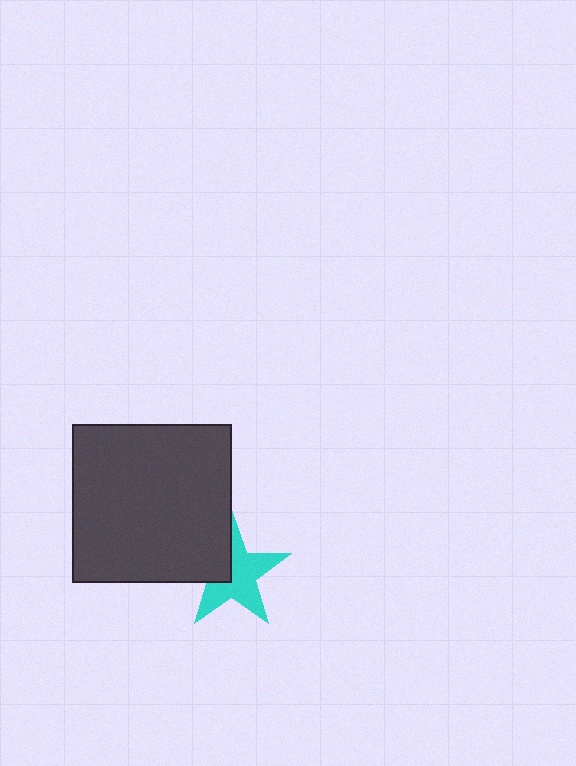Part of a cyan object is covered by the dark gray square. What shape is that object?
It is a star.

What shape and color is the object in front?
The object in front is a dark gray square.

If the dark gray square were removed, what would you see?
You would see the complete cyan star.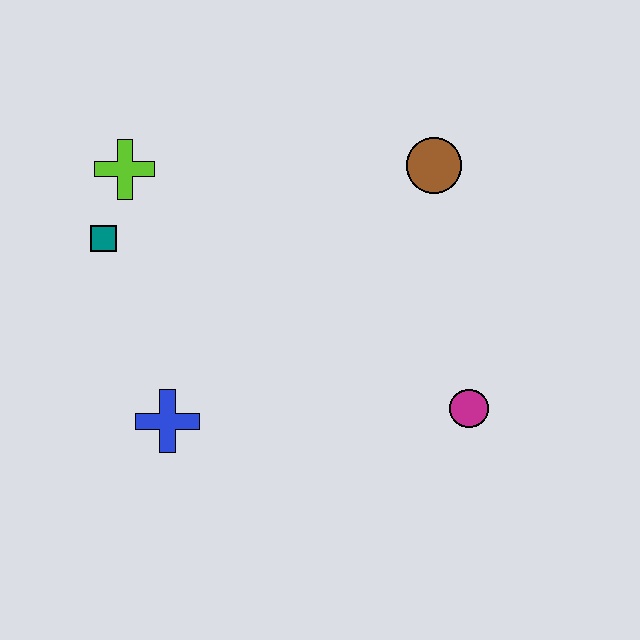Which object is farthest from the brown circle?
The blue cross is farthest from the brown circle.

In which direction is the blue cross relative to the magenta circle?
The blue cross is to the left of the magenta circle.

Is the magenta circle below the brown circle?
Yes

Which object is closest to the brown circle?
The magenta circle is closest to the brown circle.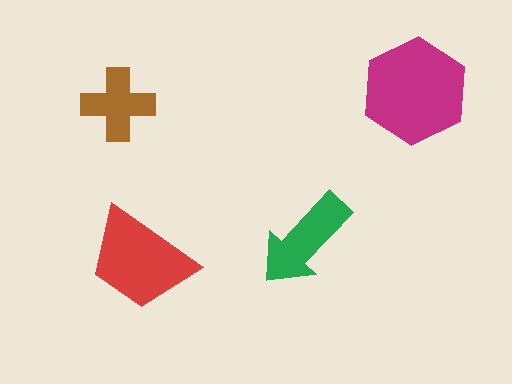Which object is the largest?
The magenta hexagon.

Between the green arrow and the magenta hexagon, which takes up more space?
The magenta hexagon.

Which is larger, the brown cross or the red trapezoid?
The red trapezoid.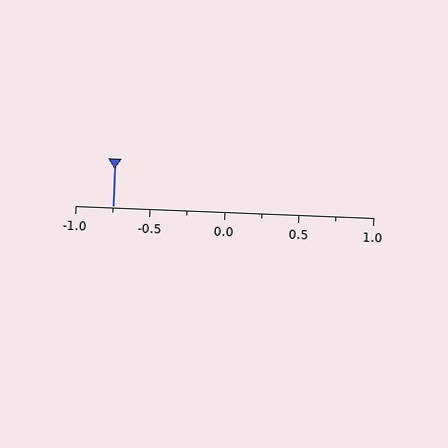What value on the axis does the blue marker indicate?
The marker indicates approximately -0.75.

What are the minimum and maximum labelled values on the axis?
The axis runs from -1.0 to 1.0.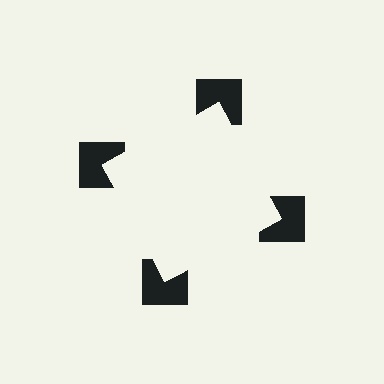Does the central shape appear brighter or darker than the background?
It typically appears slightly brighter than the background, even though no actual brightness change is drawn.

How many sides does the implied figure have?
4 sides.